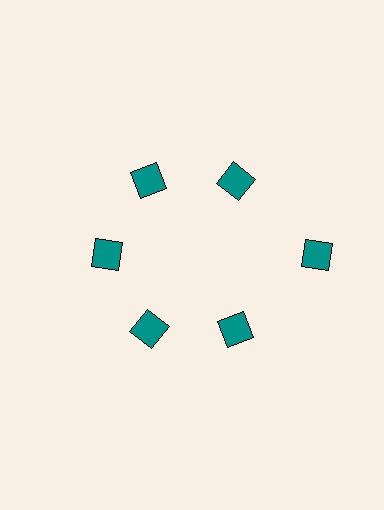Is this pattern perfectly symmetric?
No. The 6 teal diamonds are arranged in a ring, but one element near the 3 o'clock position is pushed outward from the center, breaking the 6-fold rotational symmetry.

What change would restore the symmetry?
The symmetry would be restored by moving it inward, back onto the ring so that all 6 diamonds sit at equal angles and equal distance from the center.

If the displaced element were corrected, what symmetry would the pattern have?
It would have 6-fold rotational symmetry — the pattern would map onto itself every 60 degrees.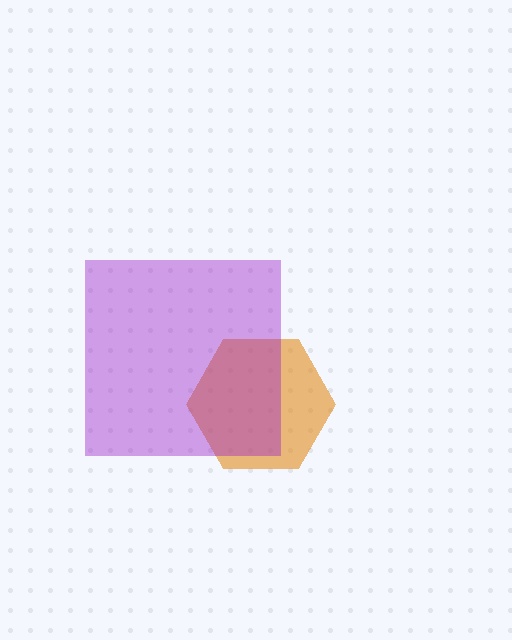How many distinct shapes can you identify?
There are 2 distinct shapes: an orange hexagon, a purple square.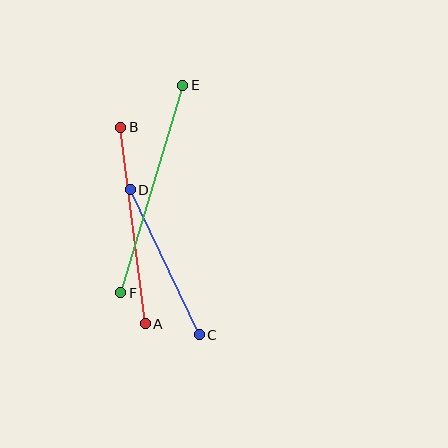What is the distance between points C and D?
The distance is approximately 160 pixels.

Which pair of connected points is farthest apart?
Points E and F are farthest apart.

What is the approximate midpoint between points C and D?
The midpoint is at approximately (165, 262) pixels.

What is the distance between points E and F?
The distance is approximately 216 pixels.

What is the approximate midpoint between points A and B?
The midpoint is at approximately (133, 226) pixels.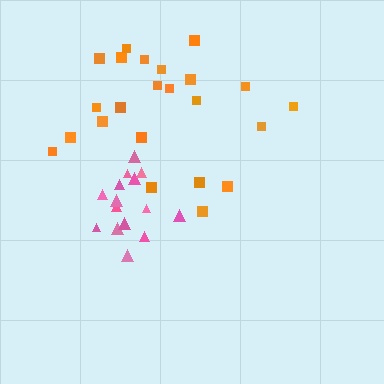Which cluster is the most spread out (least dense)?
Orange.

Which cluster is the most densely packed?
Pink.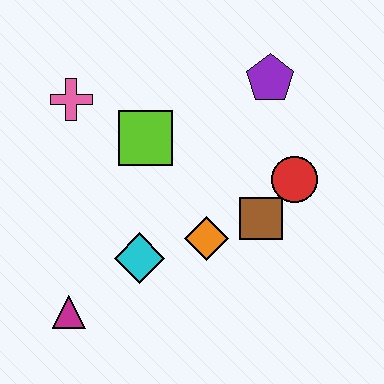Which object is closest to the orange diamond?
The brown square is closest to the orange diamond.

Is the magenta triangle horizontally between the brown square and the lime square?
No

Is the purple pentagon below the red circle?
No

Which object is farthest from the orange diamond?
The pink cross is farthest from the orange diamond.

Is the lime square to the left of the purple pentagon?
Yes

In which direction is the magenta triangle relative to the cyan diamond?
The magenta triangle is to the left of the cyan diamond.